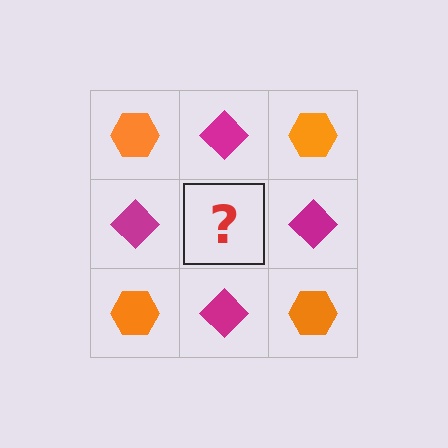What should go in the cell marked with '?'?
The missing cell should contain an orange hexagon.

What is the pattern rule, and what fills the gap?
The rule is that it alternates orange hexagon and magenta diamond in a checkerboard pattern. The gap should be filled with an orange hexagon.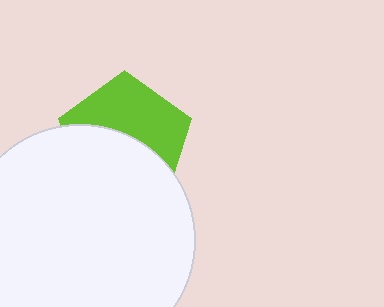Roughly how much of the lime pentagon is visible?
About half of it is visible (roughly 49%).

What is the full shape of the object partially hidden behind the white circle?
The partially hidden object is a lime pentagon.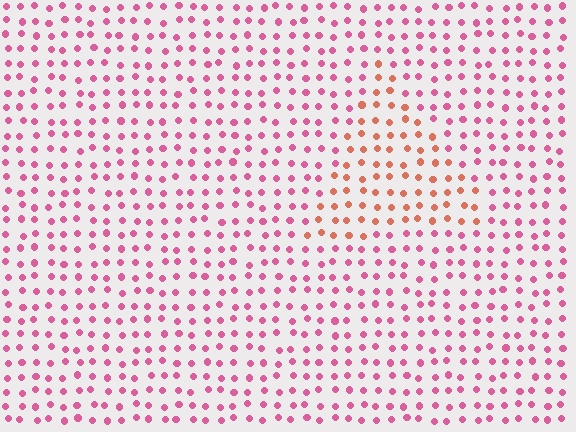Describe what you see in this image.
The image is filled with small pink elements in a uniform arrangement. A triangle-shaped region is visible where the elements are tinted to a slightly different hue, forming a subtle color boundary.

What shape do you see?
I see a triangle.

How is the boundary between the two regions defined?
The boundary is defined purely by a slight shift in hue (about 40 degrees). Spacing, size, and orientation are identical on both sides.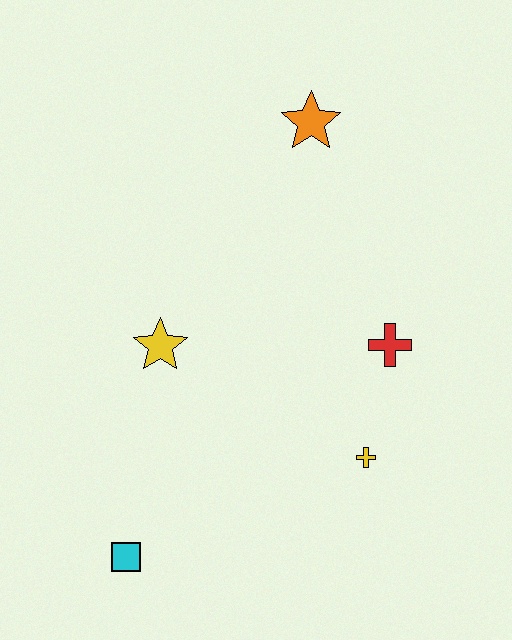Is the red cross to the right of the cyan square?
Yes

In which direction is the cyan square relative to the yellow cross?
The cyan square is to the left of the yellow cross.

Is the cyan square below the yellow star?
Yes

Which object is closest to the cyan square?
The yellow star is closest to the cyan square.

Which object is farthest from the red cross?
The cyan square is farthest from the red cross.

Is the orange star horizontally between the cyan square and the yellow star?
No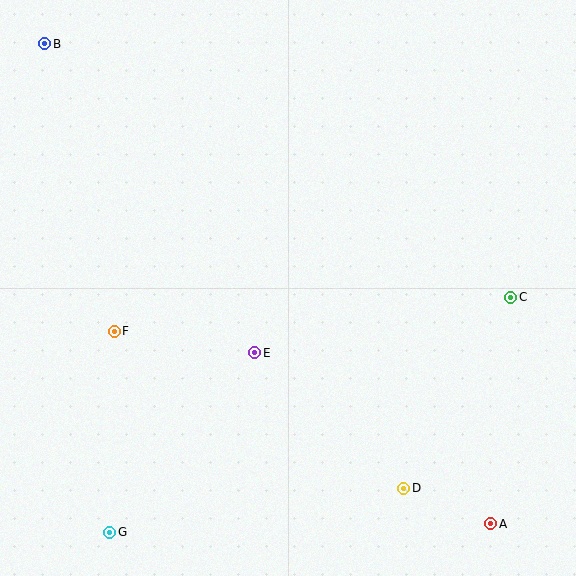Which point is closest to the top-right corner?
Point C is closest to the top-right corner.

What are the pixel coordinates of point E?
Point E is at (255, 353).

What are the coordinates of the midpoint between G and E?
The midpoint between G and E is at (182, 443).